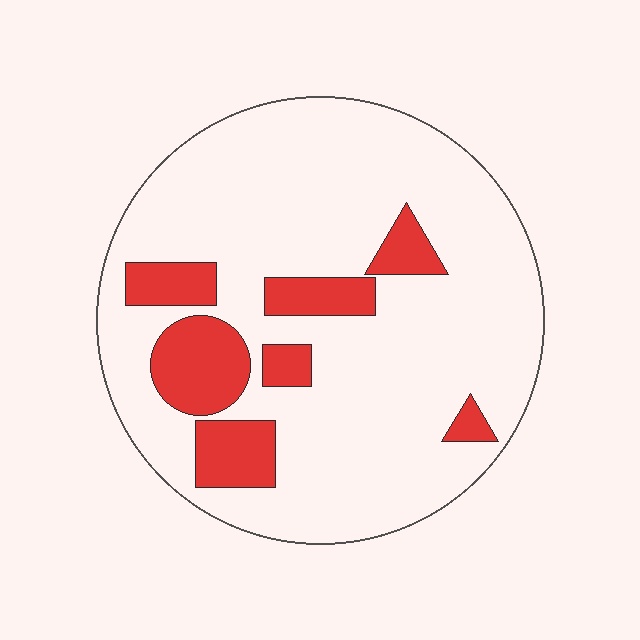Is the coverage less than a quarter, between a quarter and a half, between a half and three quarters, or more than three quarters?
Less than a quarter.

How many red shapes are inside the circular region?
7.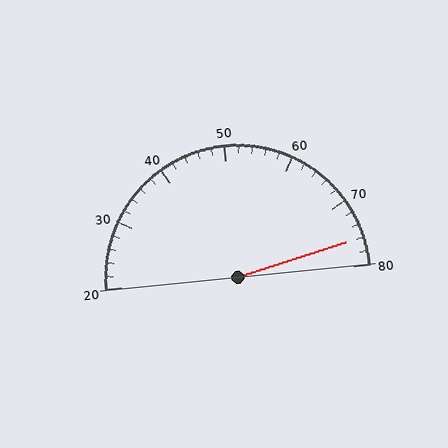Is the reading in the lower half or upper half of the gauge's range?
The reading is in the upper half of the range (20 to 80).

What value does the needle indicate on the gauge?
The needle indicates approximately 76.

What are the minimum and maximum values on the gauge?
The gauge ranges from 20 to 80.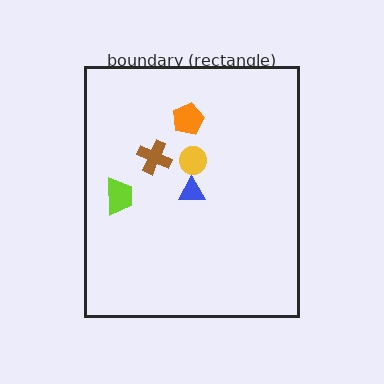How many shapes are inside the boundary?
5 inside, 0 outside.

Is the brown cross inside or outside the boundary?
Inside.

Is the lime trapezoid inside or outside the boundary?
Inside.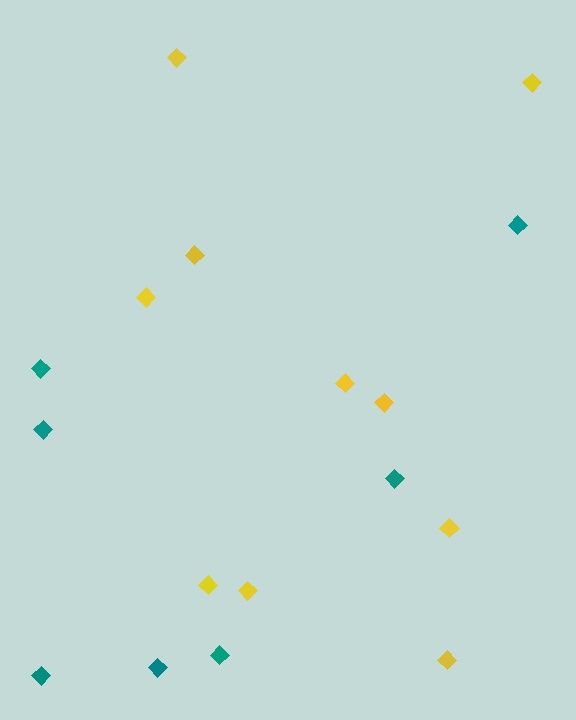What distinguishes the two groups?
There are 2 groups: one group of teal diamonds (7) and one group of yellow diamonds (10).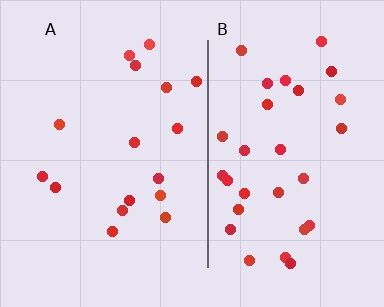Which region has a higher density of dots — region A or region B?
B (the right).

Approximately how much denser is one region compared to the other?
Approximately 1.8× — region B over region A.